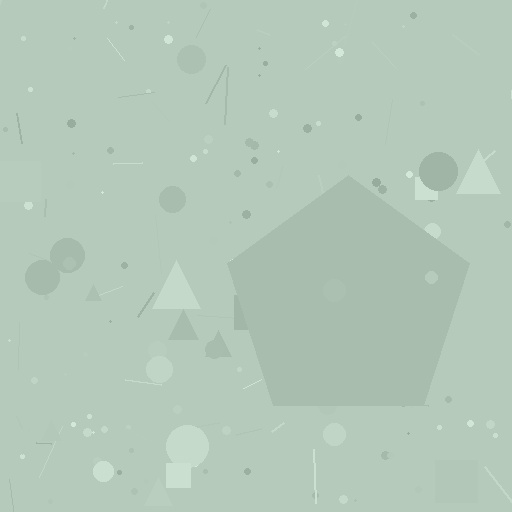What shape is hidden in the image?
A pentagon is hidden in the image.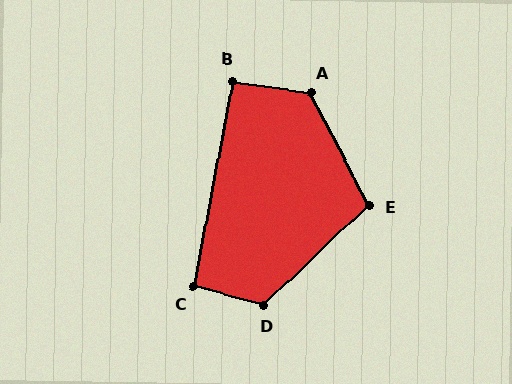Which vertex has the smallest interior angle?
B, at approximately 92 degrees.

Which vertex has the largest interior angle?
A, at approximately 125 degrees.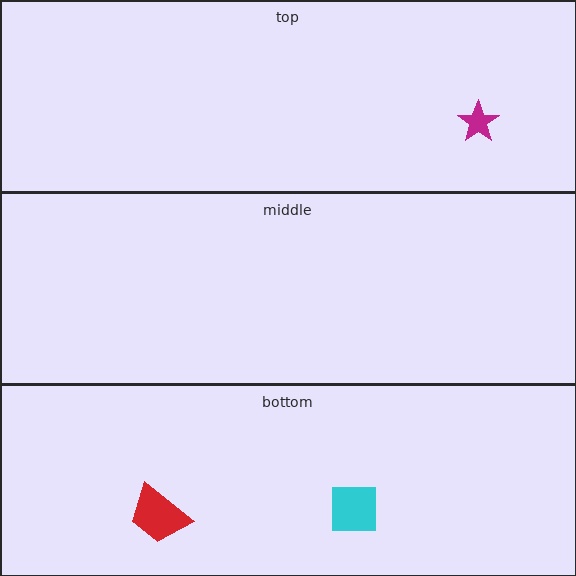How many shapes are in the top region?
1.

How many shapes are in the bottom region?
2.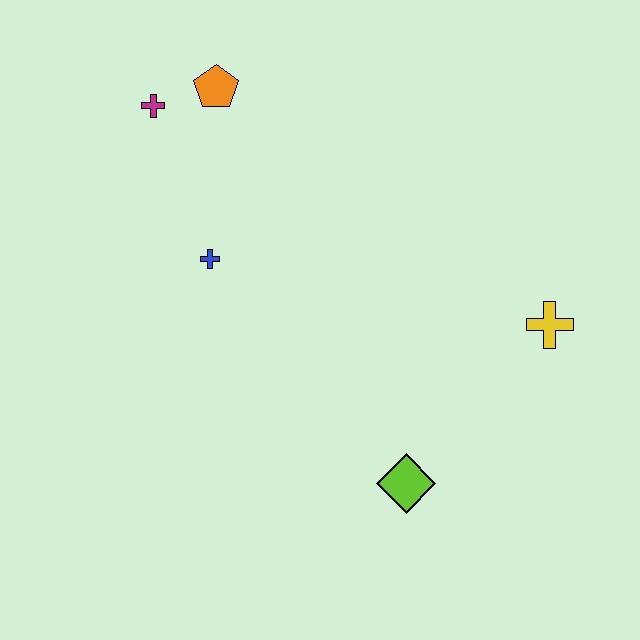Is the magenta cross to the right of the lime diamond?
No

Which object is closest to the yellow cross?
The lime diamond is closest to the yellow cross.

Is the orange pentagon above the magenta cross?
Yes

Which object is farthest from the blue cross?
The yellow cross is farthest from the blue cross.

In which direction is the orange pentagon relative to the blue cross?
The orange pentagon is above the blue cross.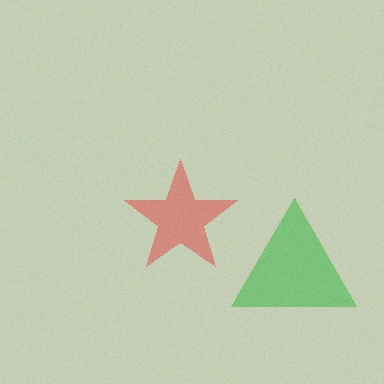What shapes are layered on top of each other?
The layered shapes are: a red star, a green triangle.